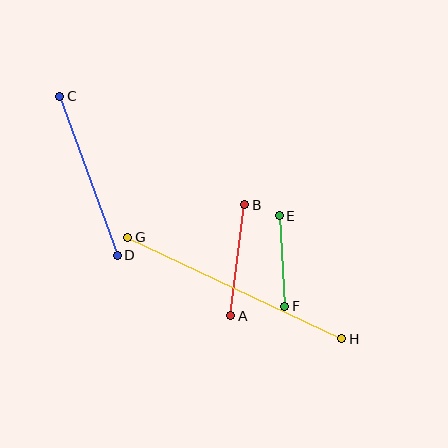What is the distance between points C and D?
The distance is approximately 170 pixels.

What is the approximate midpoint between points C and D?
The midpoint is at approximately (88, 176) pixels.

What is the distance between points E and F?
The distance is approximately 91 pixels.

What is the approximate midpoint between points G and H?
The midpoint is at approximately (235, 288) pixels.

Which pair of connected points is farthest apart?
Points G and H are farthest apart.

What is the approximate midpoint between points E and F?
The midpoint is at approximately (282, 261) pixels.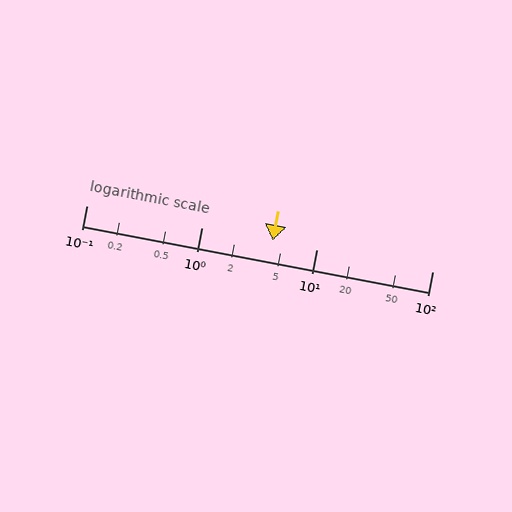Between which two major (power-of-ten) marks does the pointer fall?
The pointer is between 1 and 10.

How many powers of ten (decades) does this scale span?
The scale spans 3 decades, from 0.1 to 100.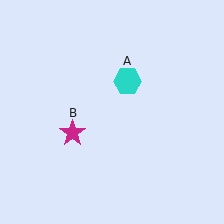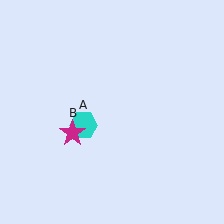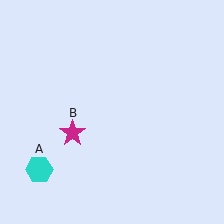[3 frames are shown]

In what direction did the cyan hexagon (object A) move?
The cyan hexagon (object A) moved down and to the left.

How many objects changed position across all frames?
1 object changed position: cyan hexagon (object A).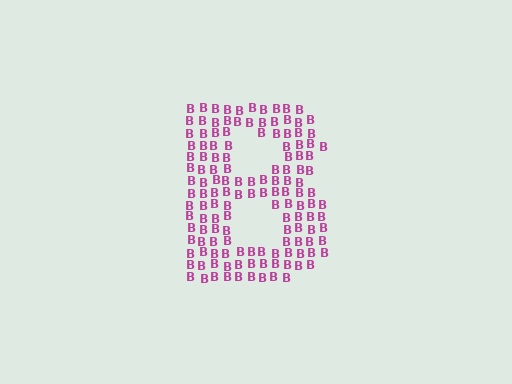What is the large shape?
The large shape is the letter B.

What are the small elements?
The small elements are letter B's.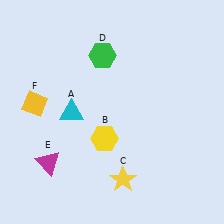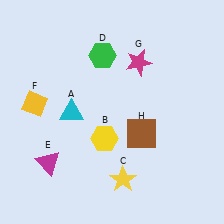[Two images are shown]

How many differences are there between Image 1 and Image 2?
There are 2 differences between the two images.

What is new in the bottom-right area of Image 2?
A brown square (H) was added in the bottom-right area of Image 2.